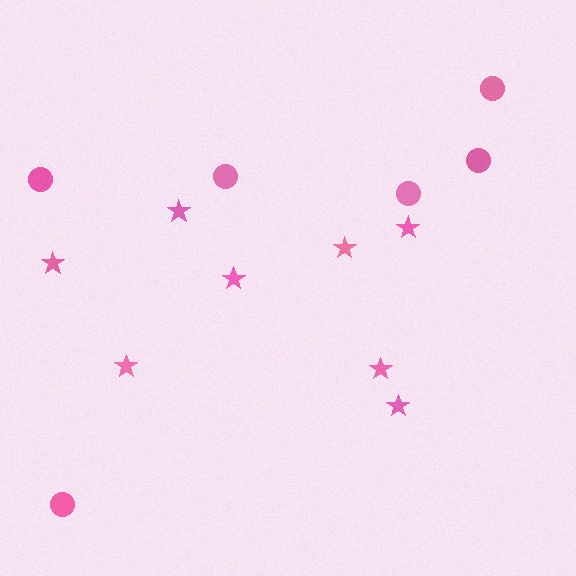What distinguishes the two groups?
There are 2 groups: one group of circles (6) and one group of stars (8).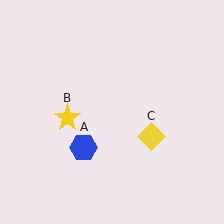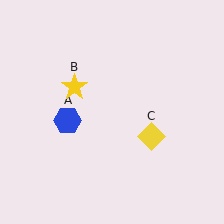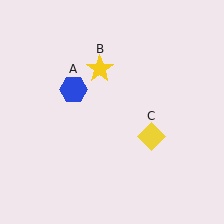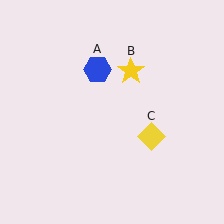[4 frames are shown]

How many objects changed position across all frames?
2 objects changed position: blue hexagon (object A), yellow star (object B).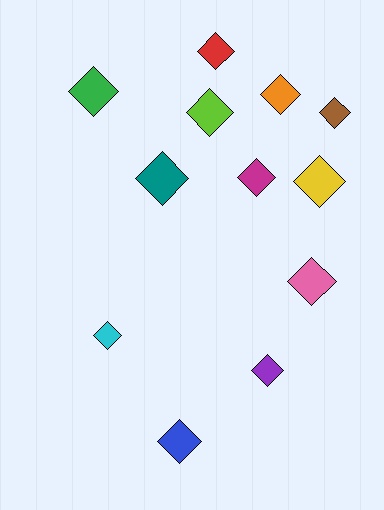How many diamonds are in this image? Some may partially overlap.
There are 12 diamonds.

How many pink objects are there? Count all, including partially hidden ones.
There is 1 pink object.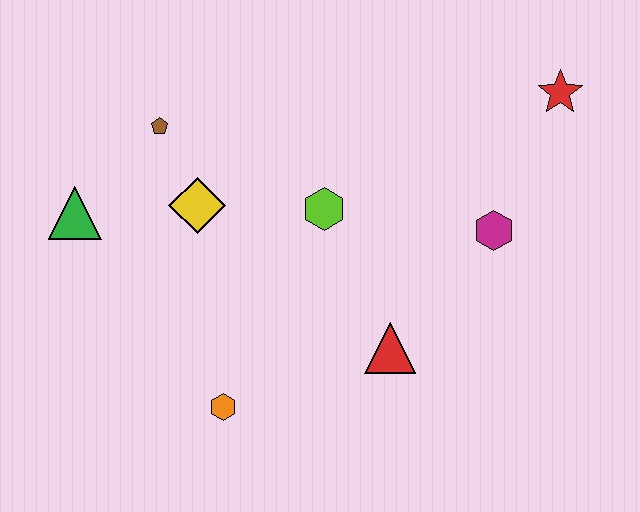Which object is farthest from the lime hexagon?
The red star is farthest from the lime hexagon.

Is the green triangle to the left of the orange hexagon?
Yes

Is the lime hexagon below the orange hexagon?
No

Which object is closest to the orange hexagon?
The red triangle is closest to the orange hexagon.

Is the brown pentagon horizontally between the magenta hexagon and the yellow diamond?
No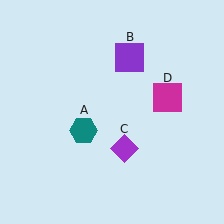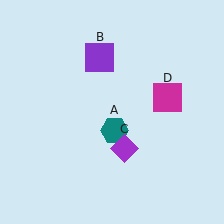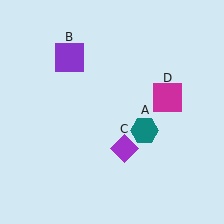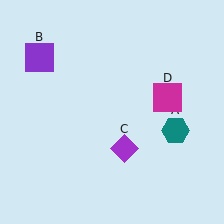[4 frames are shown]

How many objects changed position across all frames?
2 objects changed position: teal hexagon (object A), purple square (object B).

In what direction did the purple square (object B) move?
The purple square (object B) moved left.